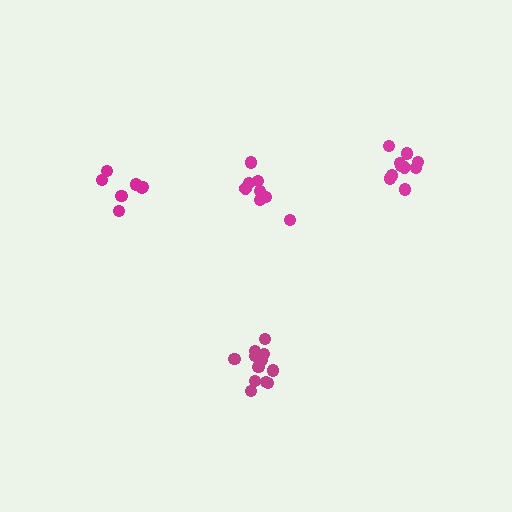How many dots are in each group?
Group 1: 12 dots, Group 2: 7 dots, Group 3: 8 dots, Group 4: 10 dots (37 total).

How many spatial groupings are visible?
There are 4 spatial groupings.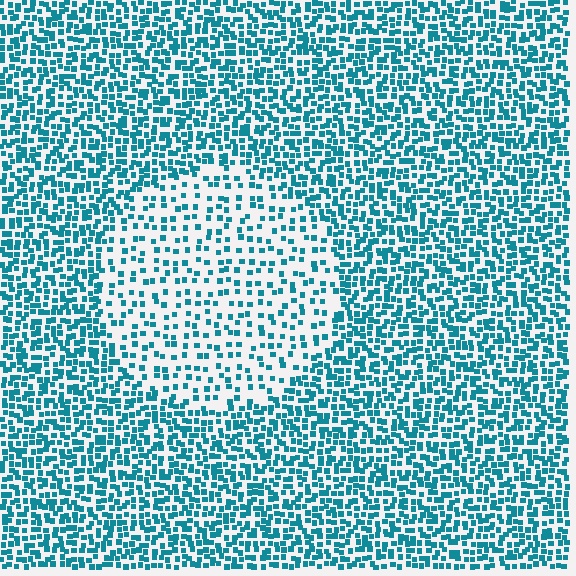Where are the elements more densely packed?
The elements are more densely packed outside the circle boundary.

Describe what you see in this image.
The image contains small teal elements arranged at two different densities. A circle-shaped region is visible where the elements are less densely packed than the surrounding area.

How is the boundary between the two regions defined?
The boundary is defined by a change in element density (approximately 2.2x ratio). All elements are the same color, size, and shape.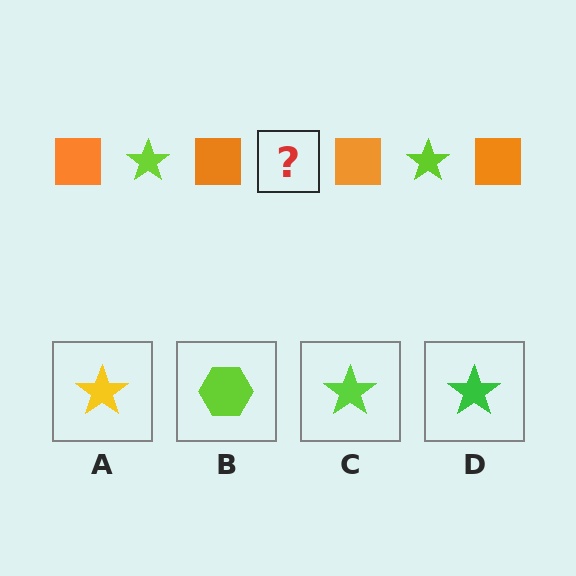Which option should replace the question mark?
Option C.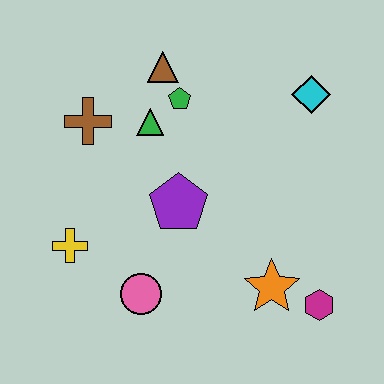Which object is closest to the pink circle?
The yellow cross is closest to the pink circle.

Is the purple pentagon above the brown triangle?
No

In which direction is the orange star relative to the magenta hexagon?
The orange star is to the left of the magenta hexagon.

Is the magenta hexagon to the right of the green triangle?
Yes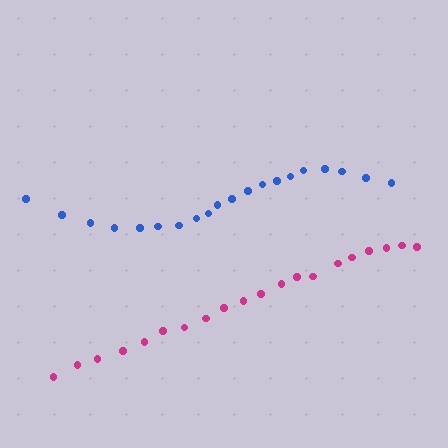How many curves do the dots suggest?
There are 2 distinct paths.